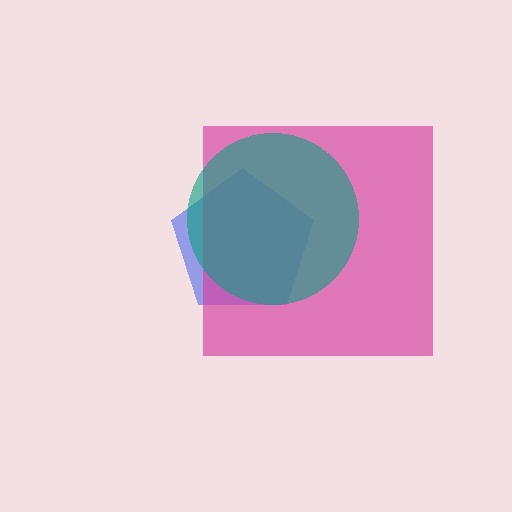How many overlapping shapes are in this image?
There are 3 overlapping shapes in the image.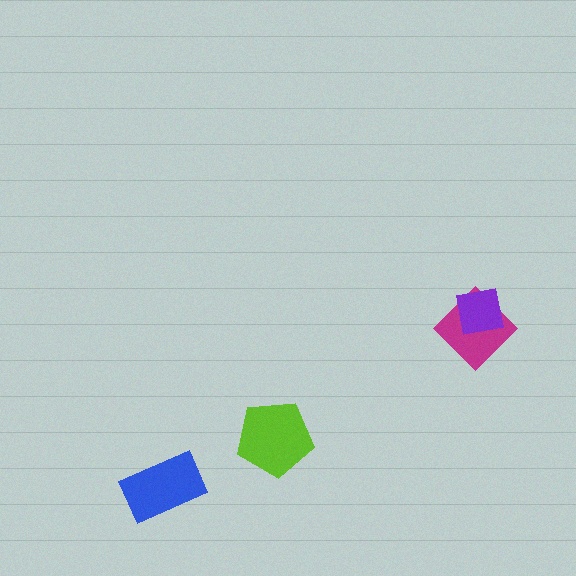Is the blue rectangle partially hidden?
No, no other shape covers it.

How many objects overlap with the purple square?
1 object overlaps with the purple square.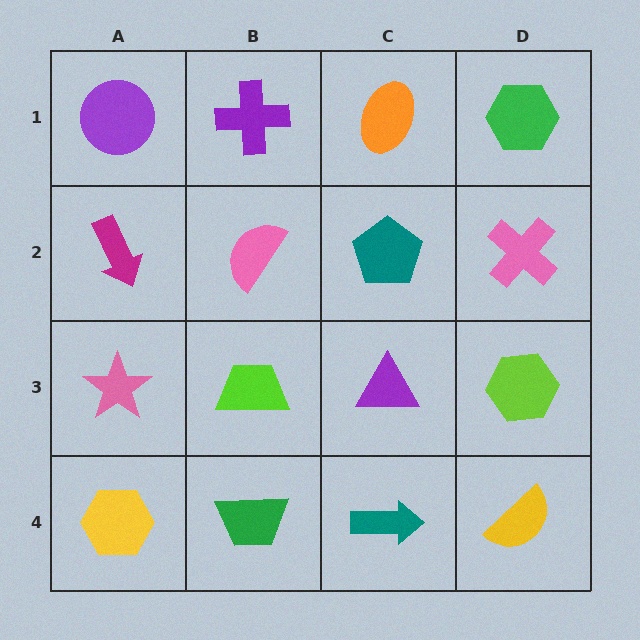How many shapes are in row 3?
4 shapes.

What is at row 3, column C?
A purple triangle.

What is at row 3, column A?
A pink star.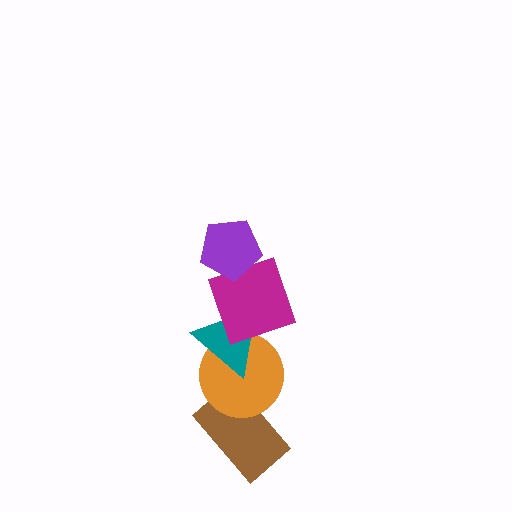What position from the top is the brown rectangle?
The brown rectangle is 5th from the top.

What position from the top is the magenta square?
The magenta square is 2nd from the top.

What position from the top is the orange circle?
The orange circle is 4th from the top.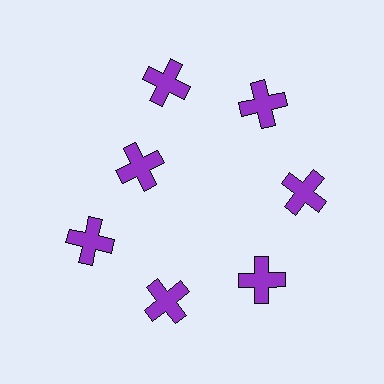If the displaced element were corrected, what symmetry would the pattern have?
It would have 7-fold rotational symmetry — the pattern would map onto itself every 51 degrees.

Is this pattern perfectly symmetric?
No. The 7 purple crosses are arranged in a ring, but one element near the 10 o'clock position is pulled inward toward the center, breaking the 7-fold rotational symmetry.